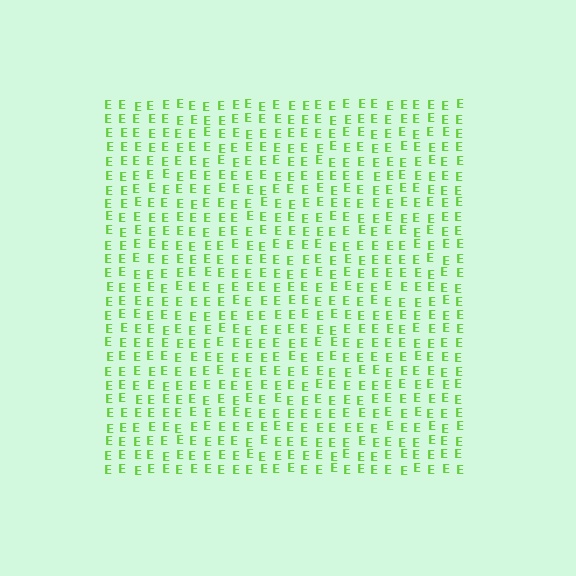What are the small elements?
The small elements are letter E's.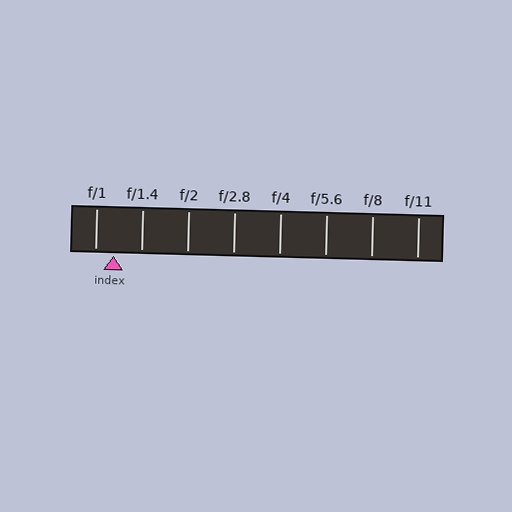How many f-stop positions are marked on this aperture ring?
There are 8 f-stop positions marked.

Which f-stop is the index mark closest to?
The index mark is closest to f/1.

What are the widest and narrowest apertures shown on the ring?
The widest aperture shown is f/1 and the narrowest is f/11.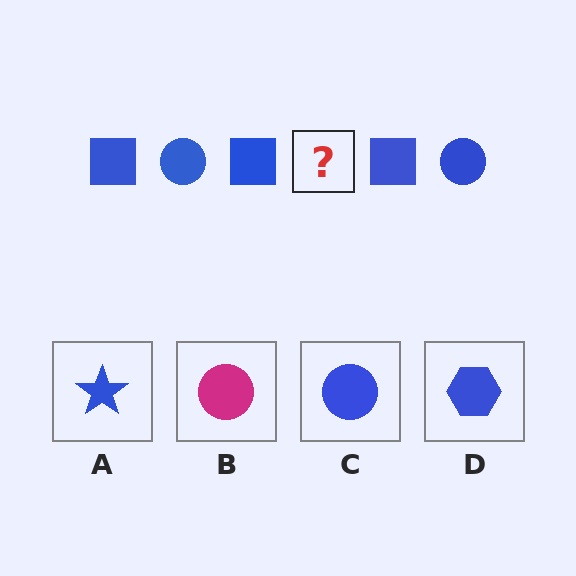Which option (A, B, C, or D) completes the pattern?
C.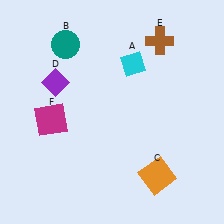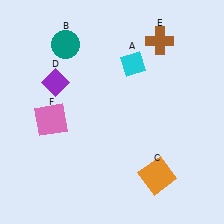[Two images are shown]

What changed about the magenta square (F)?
In Image 1, F is magenta. In Image 2, it changed to pink.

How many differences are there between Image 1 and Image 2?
There is 1 difference between the two images.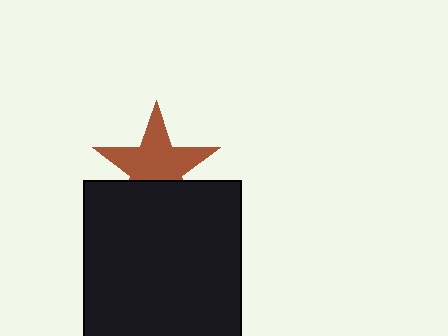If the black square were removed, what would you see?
You would see the complete brown star.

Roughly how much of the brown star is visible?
Most of it is visible (roughly 67%).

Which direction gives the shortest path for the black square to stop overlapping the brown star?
Moving down gives the shortest separation.